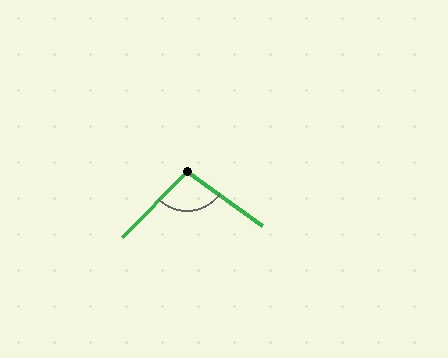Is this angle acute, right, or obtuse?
It is obtuse.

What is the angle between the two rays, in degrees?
Approximately 98 degrees.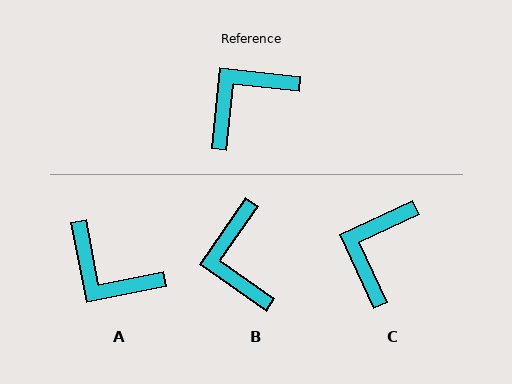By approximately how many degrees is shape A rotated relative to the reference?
Approximately 107 degrees counter-clockwise.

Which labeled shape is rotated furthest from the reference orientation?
A, about 107 degrees away.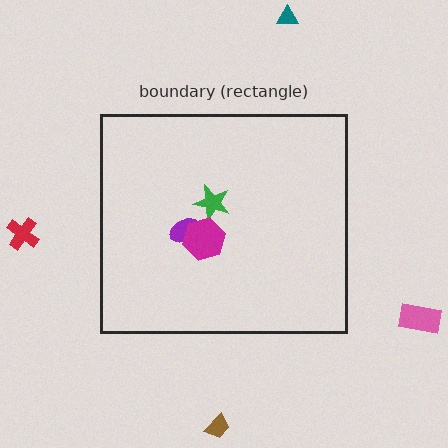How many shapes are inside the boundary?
3 inside, 4 outside.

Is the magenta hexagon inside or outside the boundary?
Inside.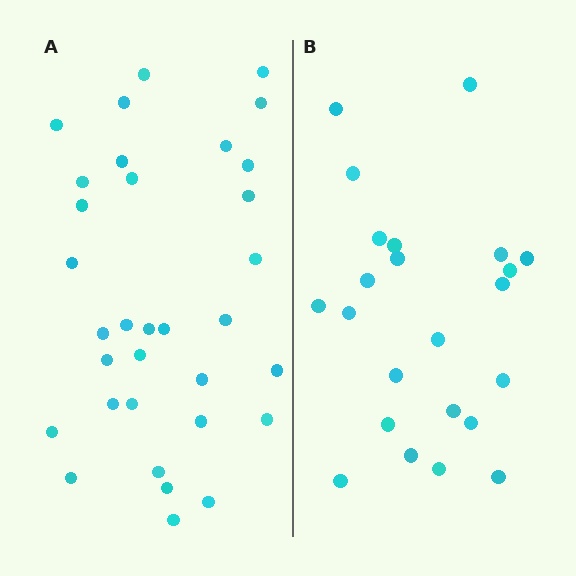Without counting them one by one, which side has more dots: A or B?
Region A (the left region) has more dots.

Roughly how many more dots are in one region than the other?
Region A has roughly 10 or so more dots than region B.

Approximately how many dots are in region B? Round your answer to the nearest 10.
About 20 dots. (The exact count is 23, which rounds to 20.)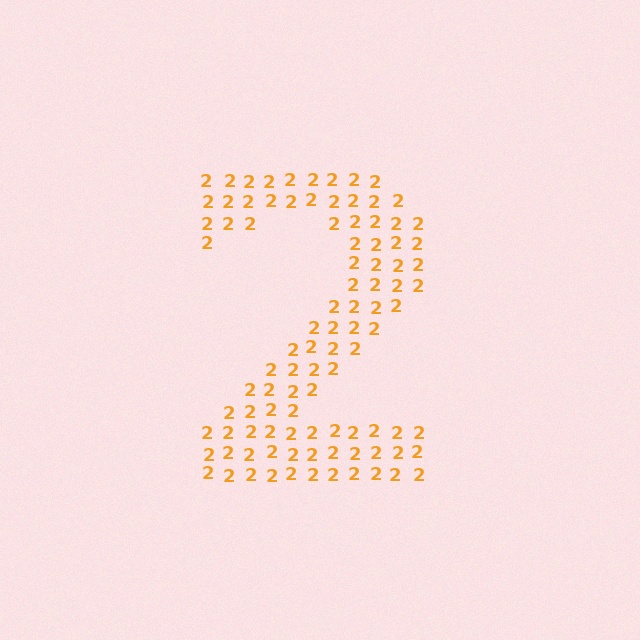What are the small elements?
The small elements are digit 2's.